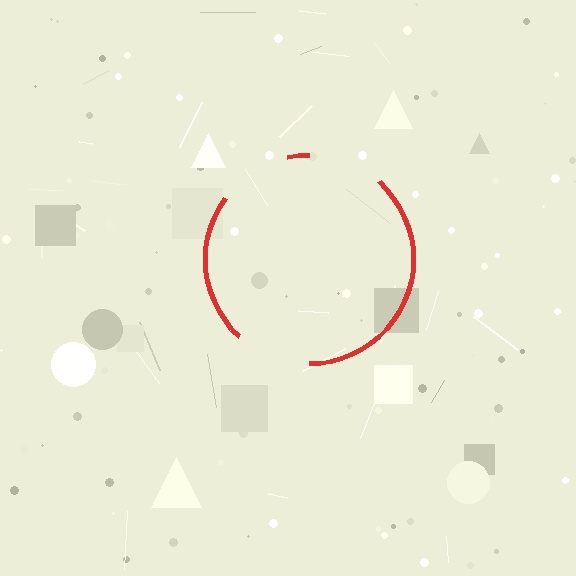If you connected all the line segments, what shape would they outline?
They would outline a circle.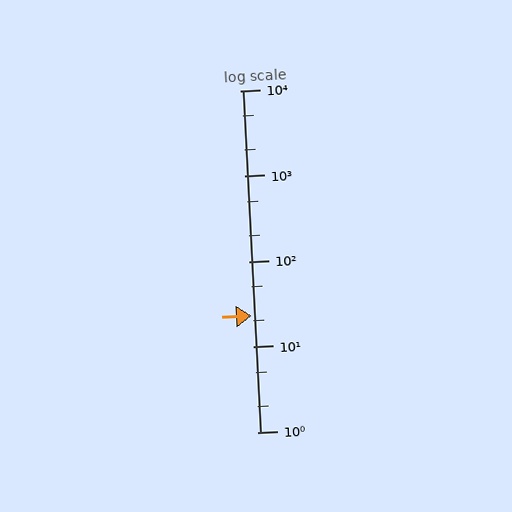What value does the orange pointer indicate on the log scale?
The pointer indicates approximately 23.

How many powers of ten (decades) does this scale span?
The scale spans 4 decades, from 1 to 10000.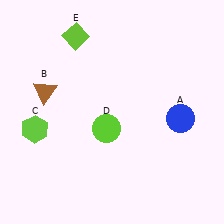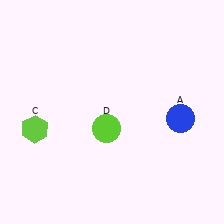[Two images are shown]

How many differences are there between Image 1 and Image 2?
There are 2 differences between the two images.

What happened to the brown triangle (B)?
The brown triangle (B) was removed in Image 2. It was in the top-left area of Image 1.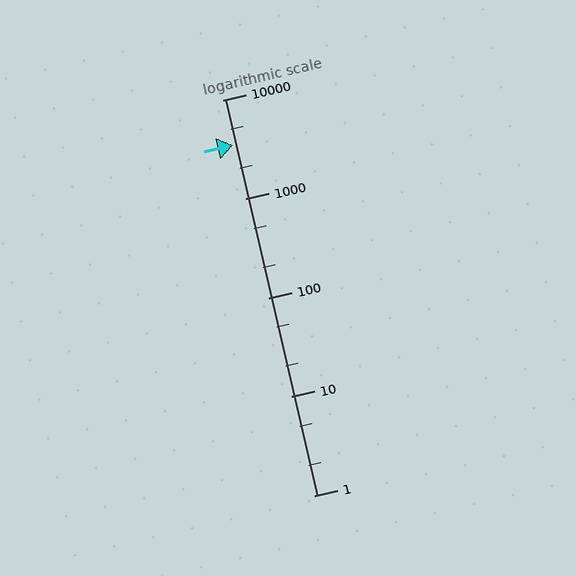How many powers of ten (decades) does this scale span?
The scale spans 4 decades, from 1 to 10000.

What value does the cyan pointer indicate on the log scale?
The pointer indicates approximately 3500.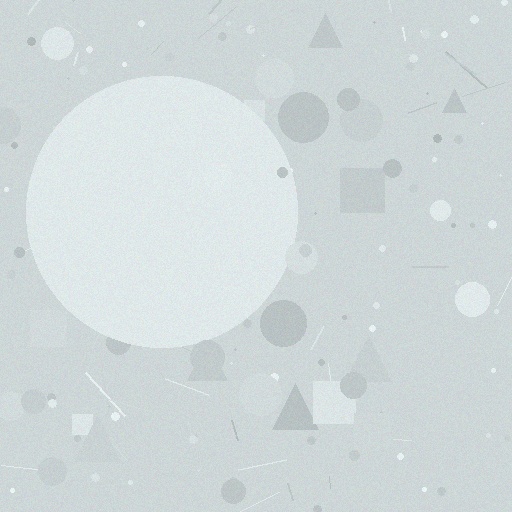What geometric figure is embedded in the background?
A circle is embedded in the background.